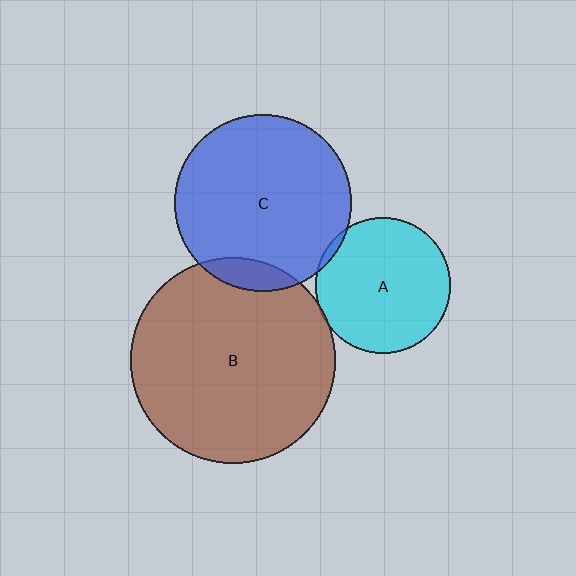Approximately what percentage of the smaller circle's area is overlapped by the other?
Approximately 5%.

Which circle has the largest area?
Circle B (brown).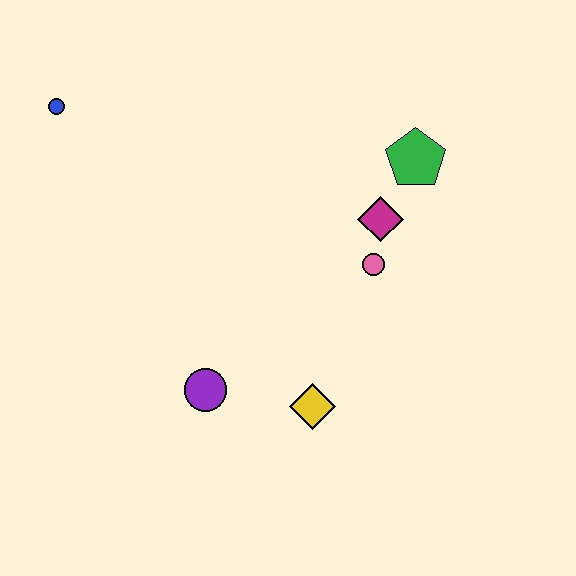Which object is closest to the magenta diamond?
The pink circle is closest to the magenta diamond.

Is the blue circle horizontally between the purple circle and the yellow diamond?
No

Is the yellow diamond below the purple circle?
Yes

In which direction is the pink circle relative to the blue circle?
The pink circle is to the right of the blue circle.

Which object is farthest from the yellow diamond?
The blue circle is farthest from the yellow diamond.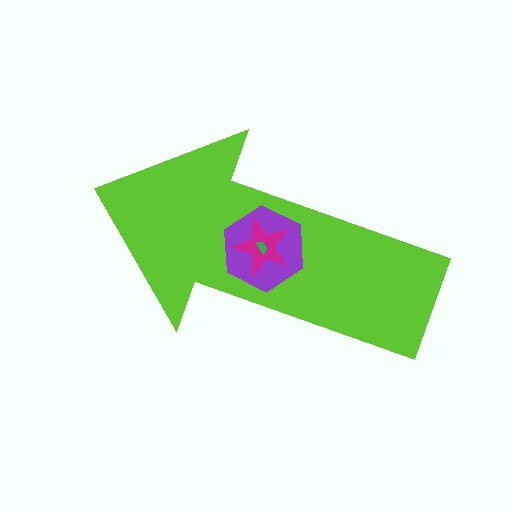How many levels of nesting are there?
4.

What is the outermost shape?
The lime arrow.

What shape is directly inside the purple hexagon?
The magenta star.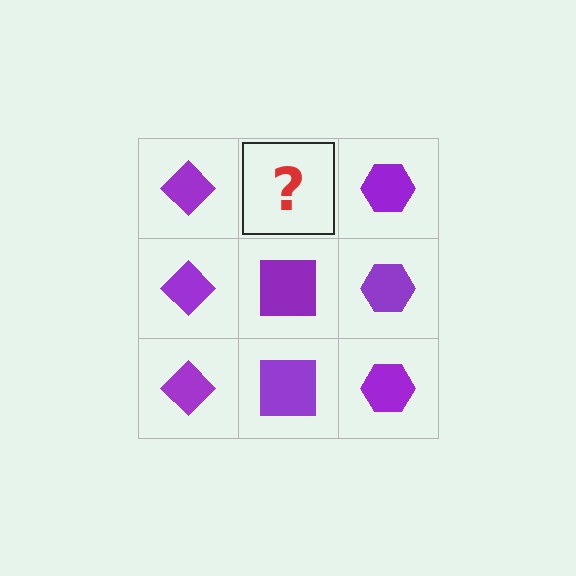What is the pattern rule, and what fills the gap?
The rule is that each column has a consistent shape. The gap should be filled with a purple square.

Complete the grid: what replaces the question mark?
The question mark should be replaced with a purple square.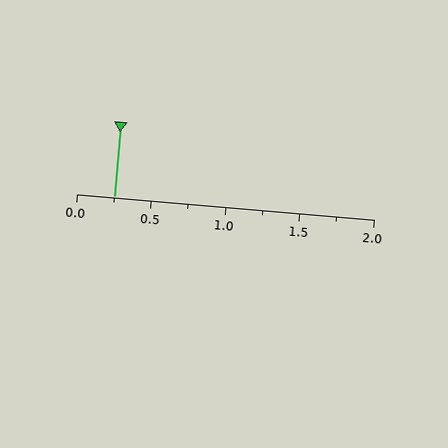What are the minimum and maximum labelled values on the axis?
The axis runs from 0.0 to 2.0.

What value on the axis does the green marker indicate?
The marker indicates approximately 0.25.